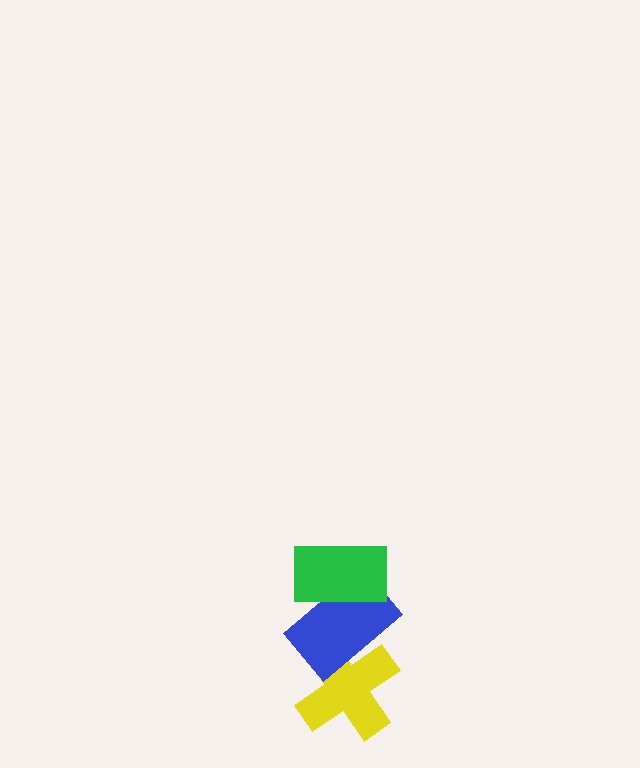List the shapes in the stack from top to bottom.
From top to bottom: the green rectangle, the blue rectangle, the yellow cross.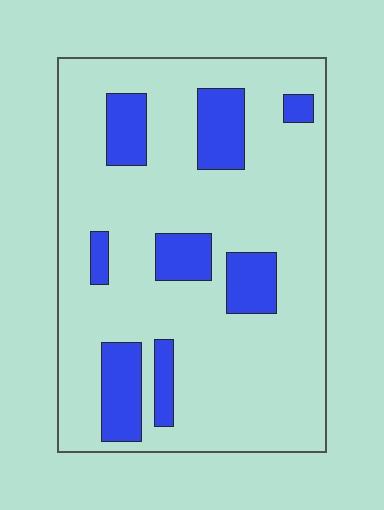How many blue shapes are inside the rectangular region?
8.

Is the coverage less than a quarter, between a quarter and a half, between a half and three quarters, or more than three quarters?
Less than a quarter.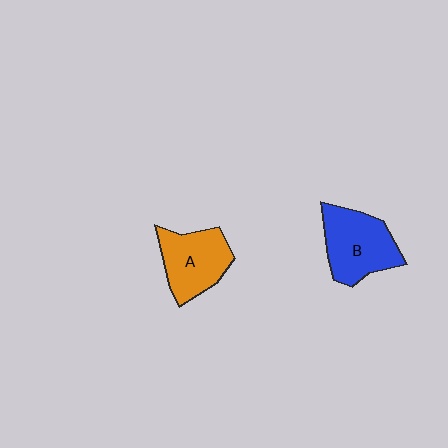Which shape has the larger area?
Shape B (blue).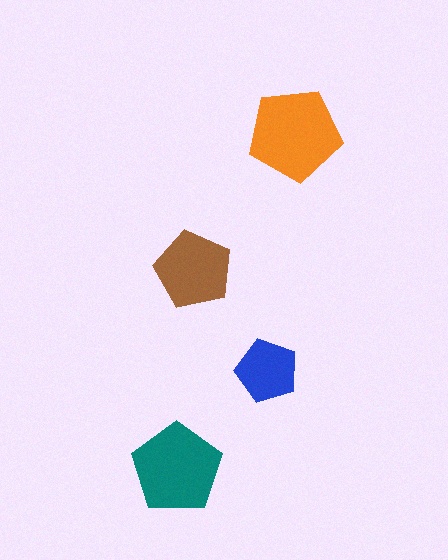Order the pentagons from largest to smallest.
the orange one, the teal one, the brown one, the blue one.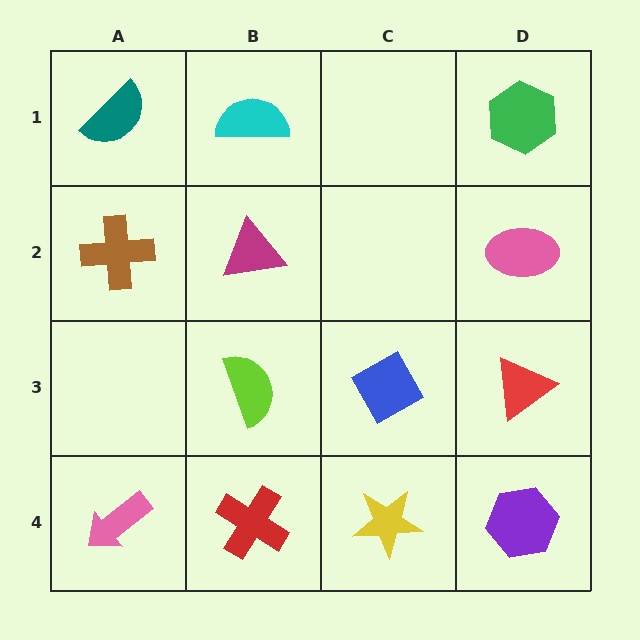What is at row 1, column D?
A green hexagon.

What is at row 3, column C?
A blue diamond.